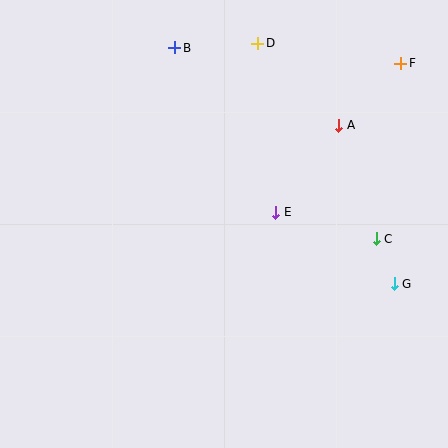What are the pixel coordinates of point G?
Point G is at (394, 284).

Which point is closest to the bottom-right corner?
Point G is closest to the bottom-right corner.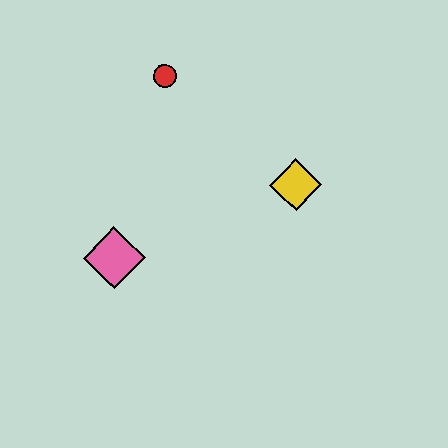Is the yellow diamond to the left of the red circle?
No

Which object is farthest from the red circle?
The pink diamond is farthest from the red circle.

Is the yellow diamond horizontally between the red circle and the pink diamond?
No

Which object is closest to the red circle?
The yellow diamond is closest to the red circle.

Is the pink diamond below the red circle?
Yes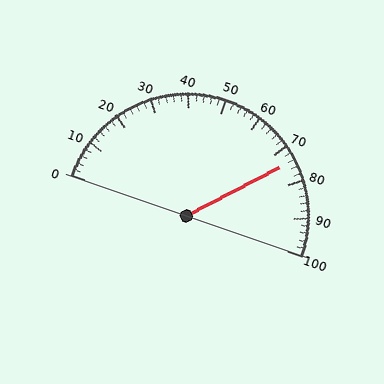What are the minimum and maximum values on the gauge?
The gauge ranges from 0 to 100.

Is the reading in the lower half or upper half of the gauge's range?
The reading is in the upper half of the range (0 to 100).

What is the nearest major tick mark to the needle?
The nearest major tick mark is 70.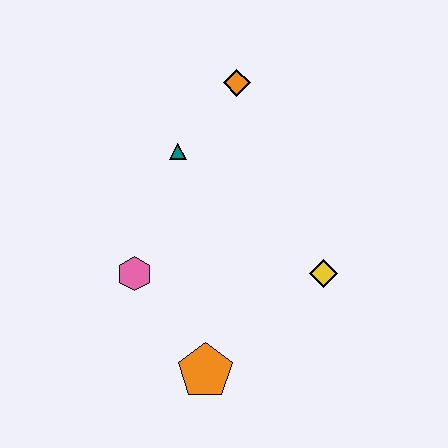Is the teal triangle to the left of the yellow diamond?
Yes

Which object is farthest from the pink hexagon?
The orange diamond is farthest from the pink hexagon.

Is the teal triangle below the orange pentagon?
No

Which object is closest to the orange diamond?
The teal triangle is closest to the orange diamond.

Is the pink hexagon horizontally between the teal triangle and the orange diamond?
No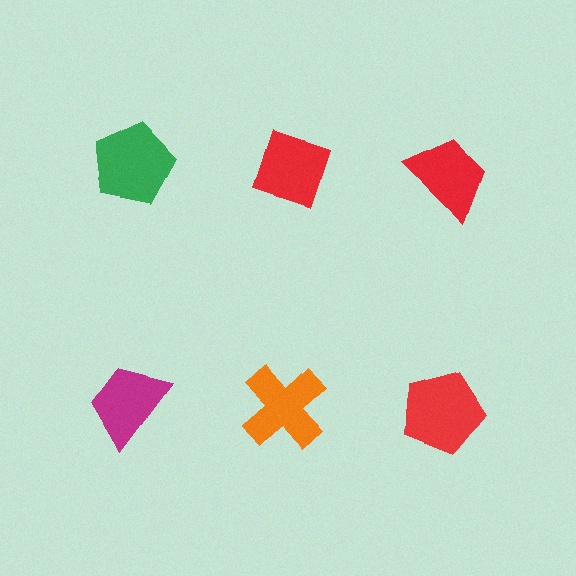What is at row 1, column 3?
A red trapezoid.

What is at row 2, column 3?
A red pentagon.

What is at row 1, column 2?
A red diamond.